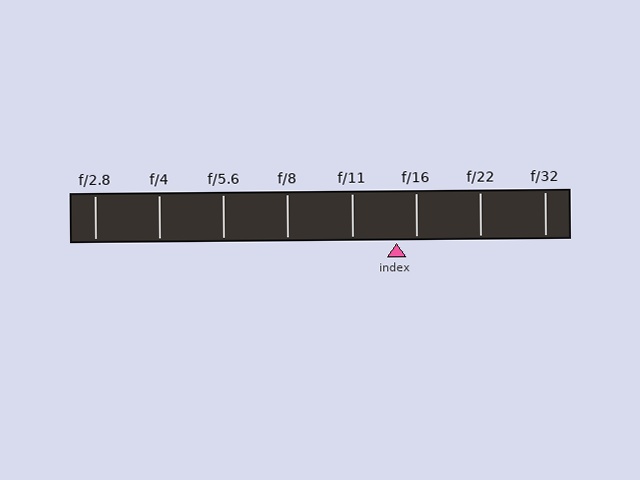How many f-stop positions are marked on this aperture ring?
There are 8 f-stop positions marked.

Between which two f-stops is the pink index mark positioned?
The index mark is between f/11 and f/16.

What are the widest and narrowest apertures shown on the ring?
The widest aperture shown is f/2.8 and the narrowest is f/32.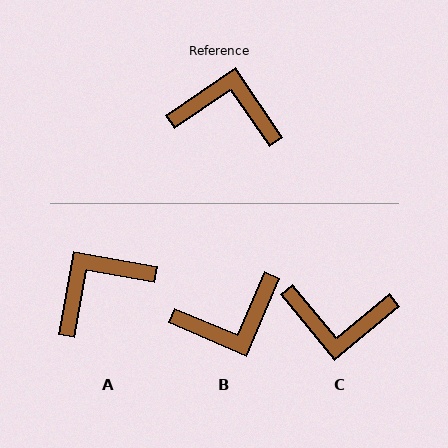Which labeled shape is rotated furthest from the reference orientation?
C, about 175 degrees away.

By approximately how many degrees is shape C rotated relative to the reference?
Approximately 175 degrees clockwise.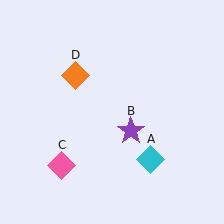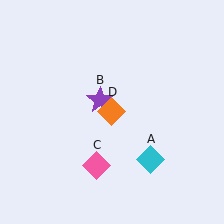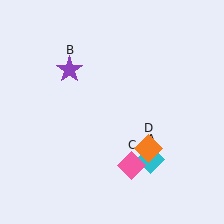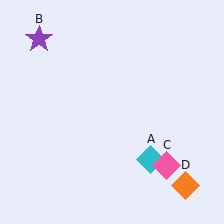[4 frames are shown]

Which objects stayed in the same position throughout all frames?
Cyan diamond (object A) remained stationary.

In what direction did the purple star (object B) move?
The purple star (object B) moved up and to the left.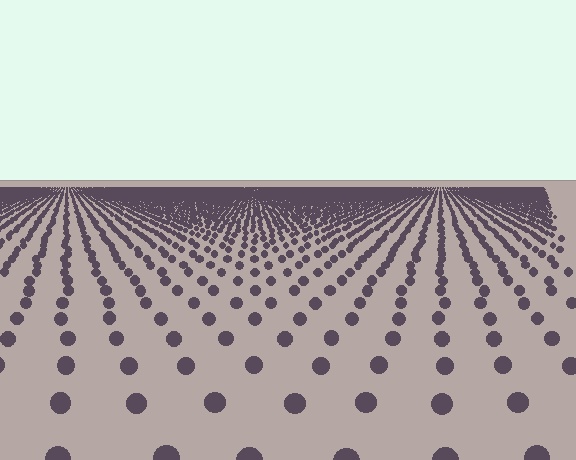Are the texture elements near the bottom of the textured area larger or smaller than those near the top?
Larger. Near the bottom, elements are closer to the viewer and appear at a bigger on-screen size.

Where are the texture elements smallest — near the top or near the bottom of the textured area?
Near the top.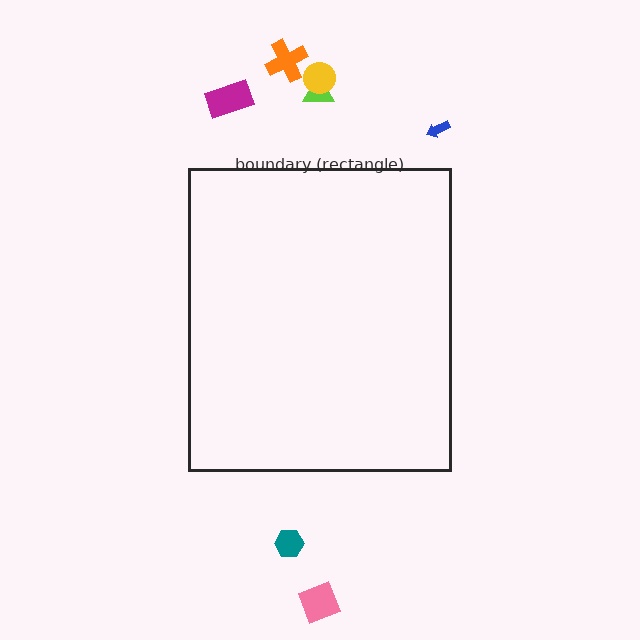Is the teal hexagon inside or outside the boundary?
Outside.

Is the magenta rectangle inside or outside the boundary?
Outside.